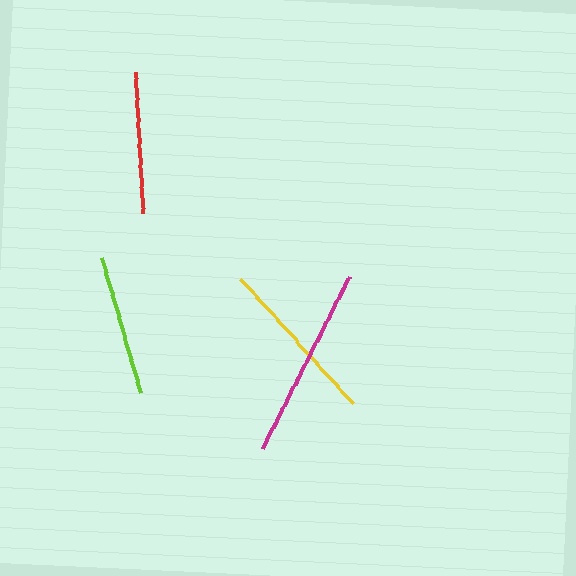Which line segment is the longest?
The magenta line is the longest at approximately 193 pixels.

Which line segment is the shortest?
The lime line is the shortest at approximately 141 pixels.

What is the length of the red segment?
The red segment is approximately 141 pixels long.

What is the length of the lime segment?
The lime segment is approximately 141 pixels long.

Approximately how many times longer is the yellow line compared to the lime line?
The yellow line is approximately 1.2 times the length of the lime line.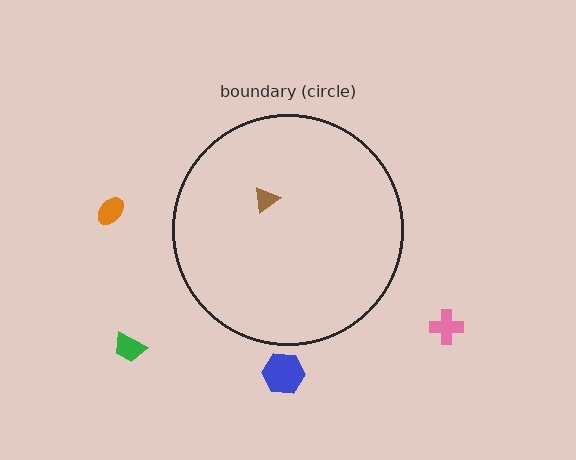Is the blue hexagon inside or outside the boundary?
Outside.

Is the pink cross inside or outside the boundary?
Outside.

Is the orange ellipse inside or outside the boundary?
Outside.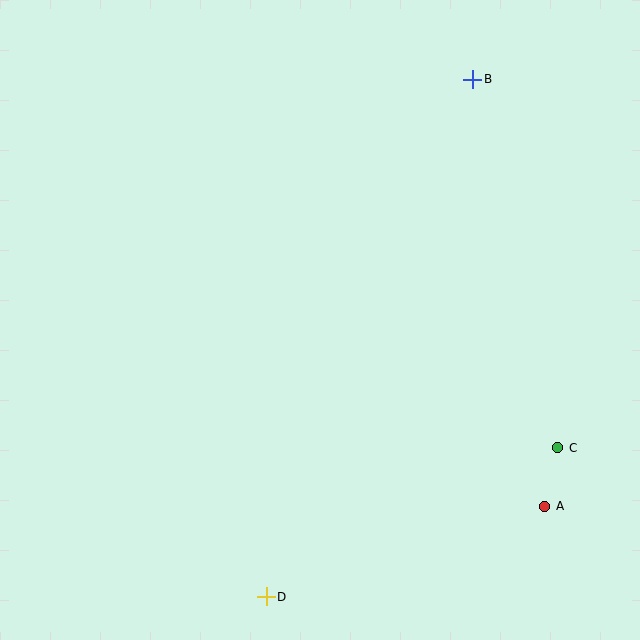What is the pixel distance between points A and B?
The distance between A and B is 433 pixels.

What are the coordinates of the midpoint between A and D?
The midpoint between A and D is at (406, 552).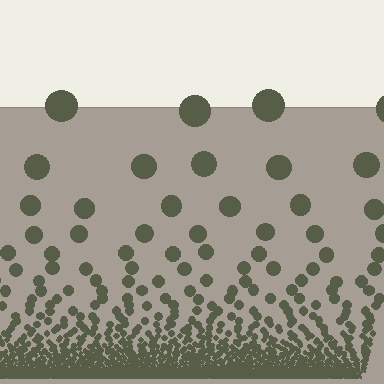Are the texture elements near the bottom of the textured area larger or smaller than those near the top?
Smaller. The gradient is inverted — elements near the bottom are smaller and denser.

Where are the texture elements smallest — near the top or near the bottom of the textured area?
Near the bottom.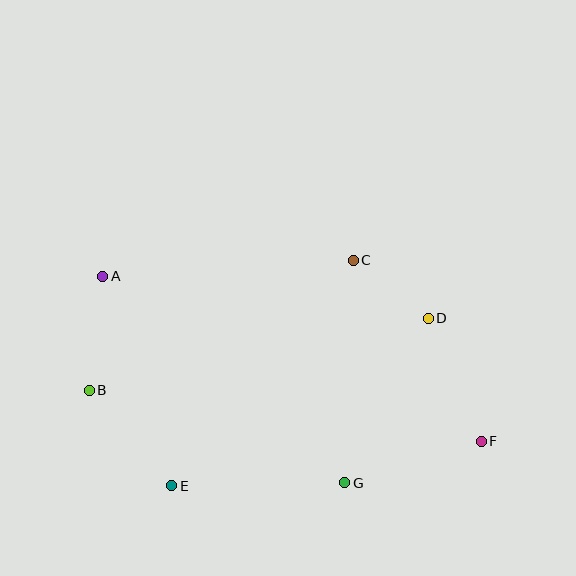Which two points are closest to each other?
Points C and D are closest to each other.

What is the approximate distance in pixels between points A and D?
The distance between A and D is approximately 328 pixels.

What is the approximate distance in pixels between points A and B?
The distance between A and B is approximately 115 pixels.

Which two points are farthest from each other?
Points A and F are farthest from each other.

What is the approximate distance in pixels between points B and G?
The distance between B and G is approximately 272 pixels.